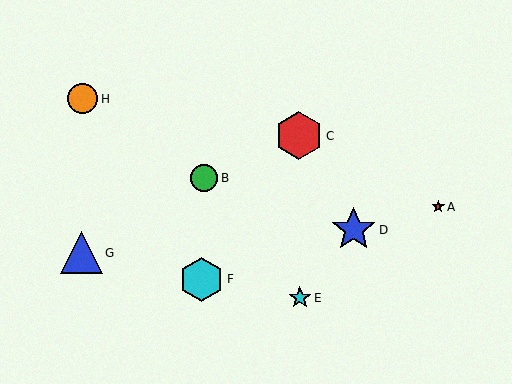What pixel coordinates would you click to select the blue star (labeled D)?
Click at (354, 230) to select the blue star D.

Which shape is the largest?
The red hexagon (labeled C) is the largest.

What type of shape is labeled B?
Shape B is a green circle.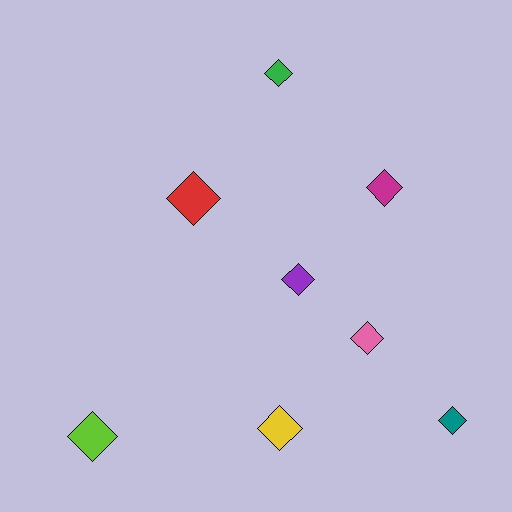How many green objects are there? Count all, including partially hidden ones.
There is 1 green object.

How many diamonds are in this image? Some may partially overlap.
There are 8 diamonds.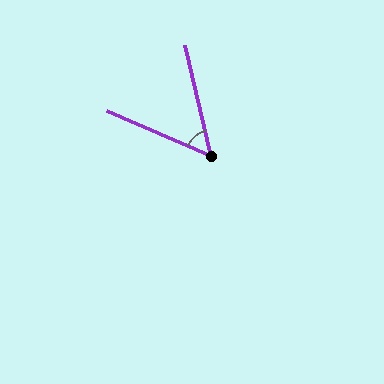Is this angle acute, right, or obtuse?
It is acute.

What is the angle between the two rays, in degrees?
Approximately 53 degrees.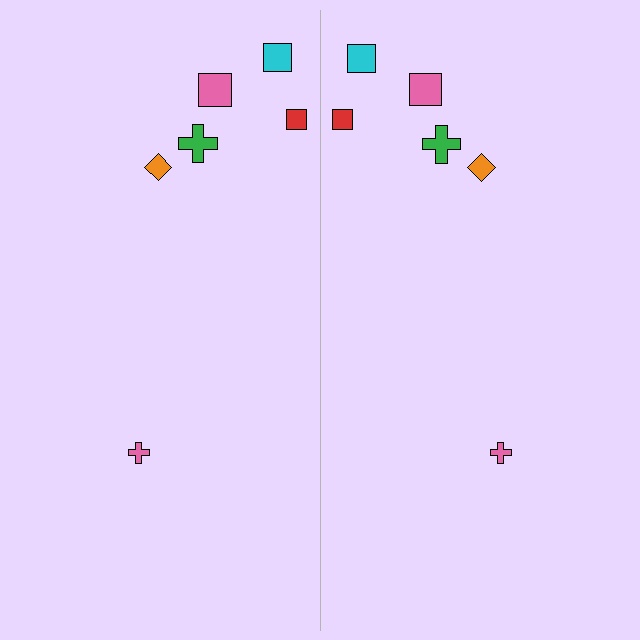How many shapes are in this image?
There are 12 shapes in this image.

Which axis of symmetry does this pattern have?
The pattern has a vertical axis of symmetry running through the center of the image.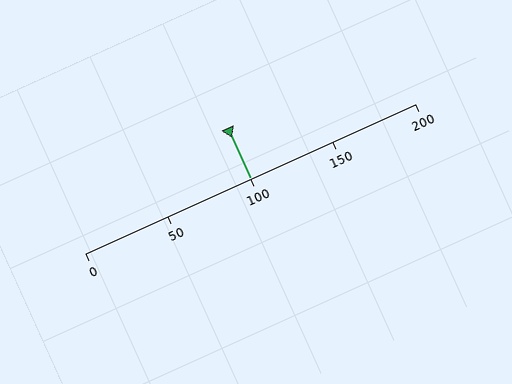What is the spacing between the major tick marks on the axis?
The major ticks are spaced 50 apart.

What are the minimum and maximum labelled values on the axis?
The axis runs from 0 to 200.